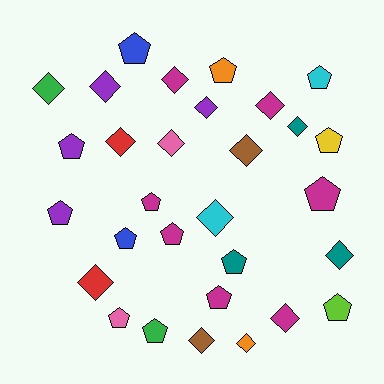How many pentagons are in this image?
There are 15 pentagons.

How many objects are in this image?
There are 30 objects.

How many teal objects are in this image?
There are 3 teal objects.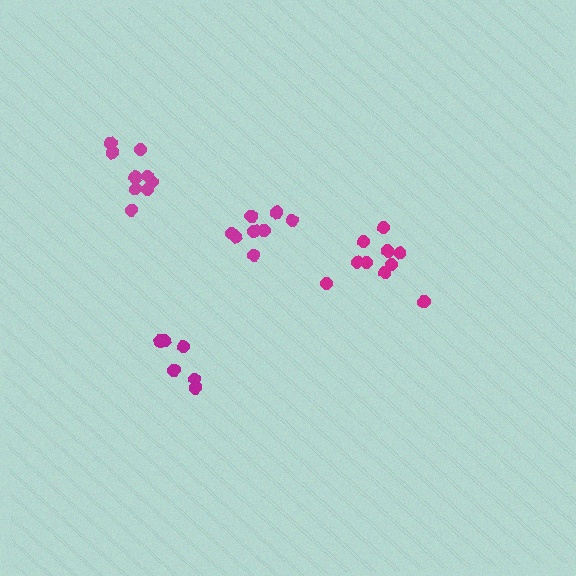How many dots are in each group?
Group 1: 10 dots, Group 2: 9 dots, Group 3: 6 dots, Group 4: 9 dots (34 total).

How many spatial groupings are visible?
There are 4 spatial groupings.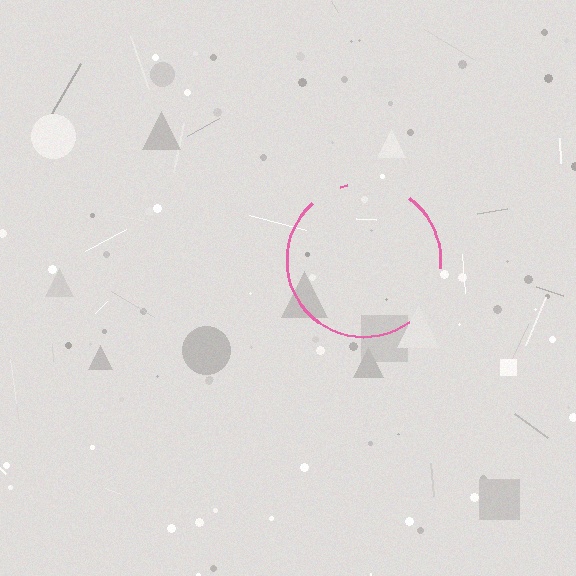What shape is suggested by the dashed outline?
The dashed outline suggests a circle.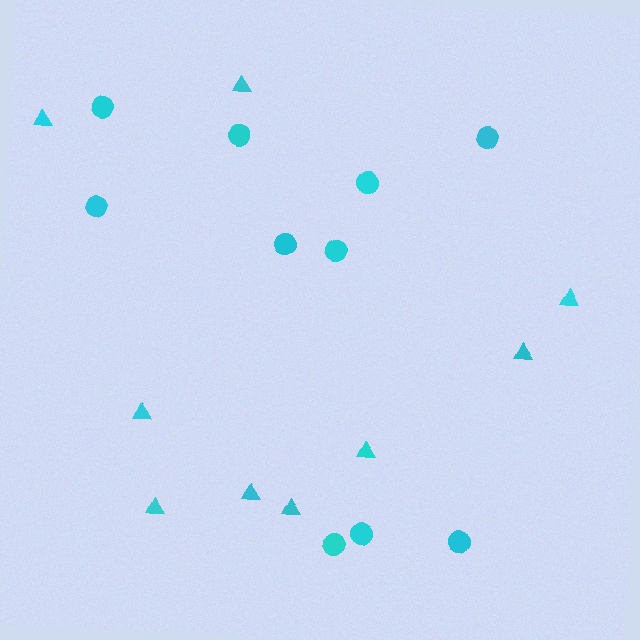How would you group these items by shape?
There are 2 groups: one group of triangles (9) and one group of circles (10).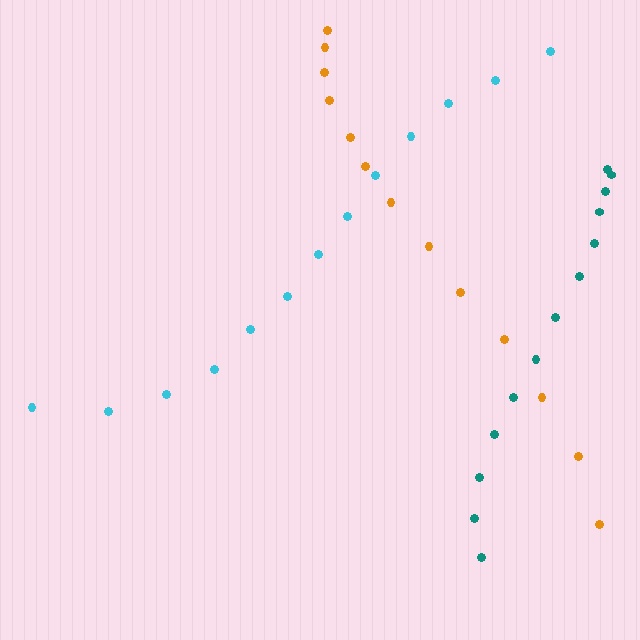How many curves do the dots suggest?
There are 3 distinct paths.